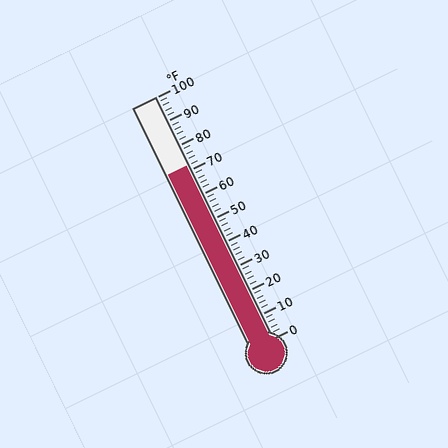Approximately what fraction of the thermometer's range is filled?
The thermometer is filled to approximately 70% of its range.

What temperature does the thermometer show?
The thermometer shows approximately 72°F.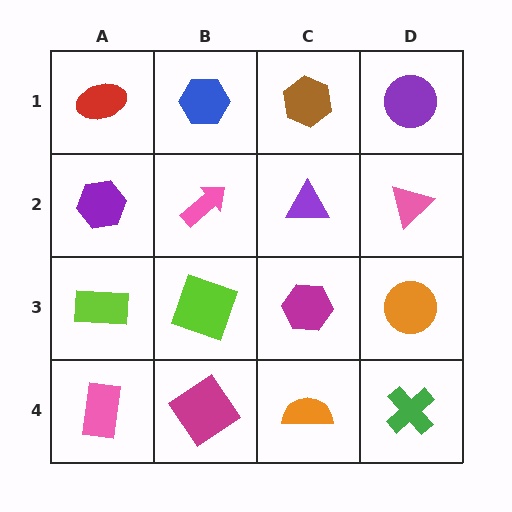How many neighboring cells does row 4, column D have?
2.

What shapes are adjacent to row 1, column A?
A purple hexagon (row 2, column A), a blue hexagon (row 1, column B).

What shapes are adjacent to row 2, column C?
A brown hexagon (row 1, column C), a magenta hexagon (row 3, column C), a pink arrow (row 2, column B), a pink triangle (row 2, column D).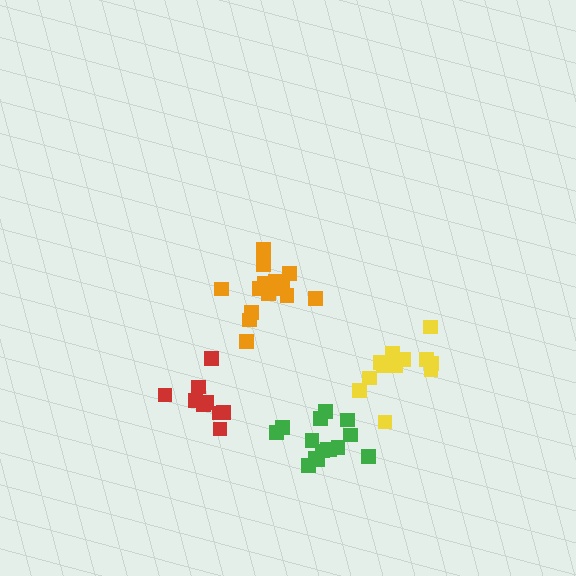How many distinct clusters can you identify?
There are 4 distinct clusters.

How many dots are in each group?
Group 1: 15 dots, Group 2: 15 dots, Group 3: 9 dots, Group 4: 12 dots (51 total).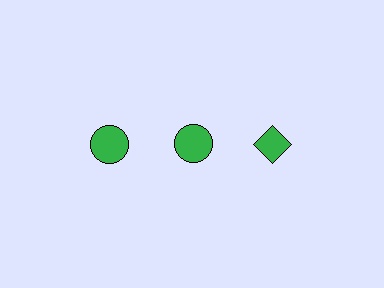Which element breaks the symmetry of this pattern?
The green diamond in the top row, center column breaks the symmetry. All other shapes are green circles.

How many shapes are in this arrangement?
There are 3 shapes arranged in a grid pattern.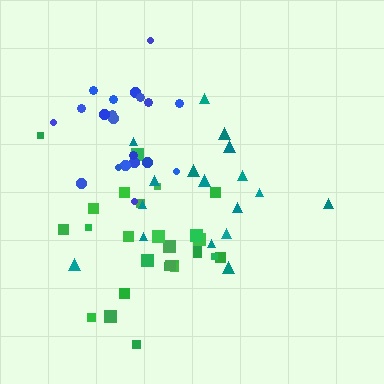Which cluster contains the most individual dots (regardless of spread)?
Green (27).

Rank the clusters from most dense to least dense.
blue, green, teal.